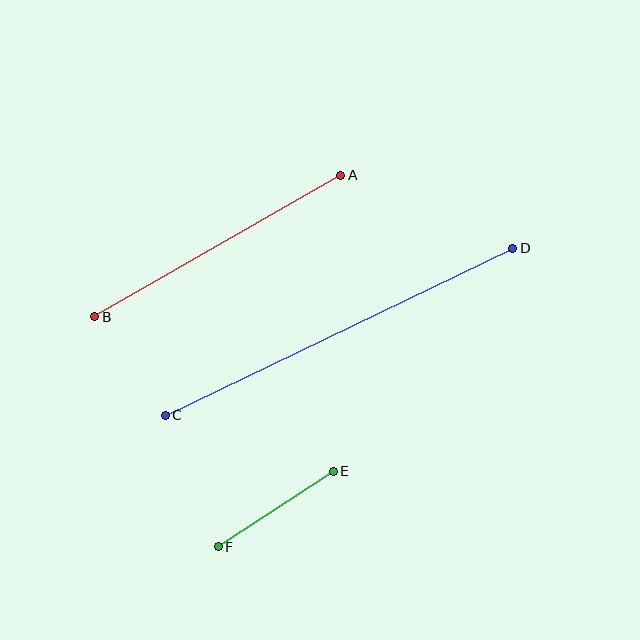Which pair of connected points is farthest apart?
Points C and D are farthest apart.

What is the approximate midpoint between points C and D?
The midpoint is at approximately (339, 332) pixels.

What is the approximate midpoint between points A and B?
The midpoint is at approximately (218, 246) pixels.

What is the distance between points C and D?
The distance is approximately 386 pixels.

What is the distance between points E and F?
The distance is approximately 137 pixels.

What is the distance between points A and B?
The distance is approximately 283 pixels.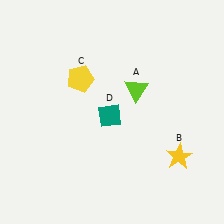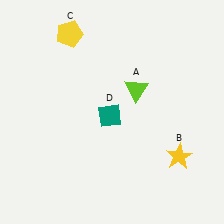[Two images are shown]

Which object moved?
The yellow pentagon (C) moved up.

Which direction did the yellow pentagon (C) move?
The yellow pentagon (C) moved up.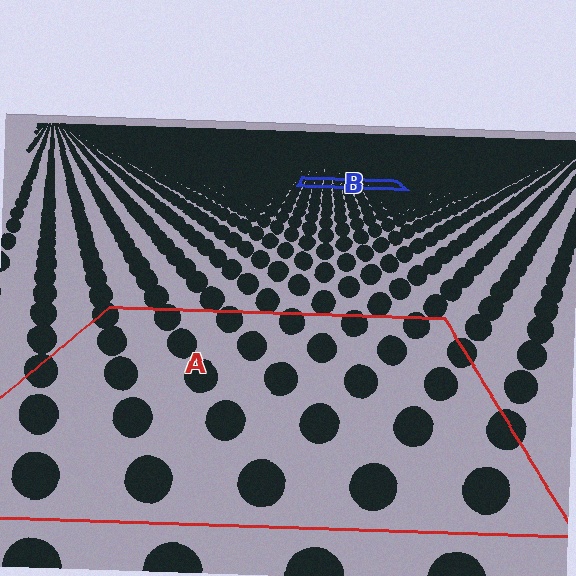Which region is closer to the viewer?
Region A is closer. The texture elements there are larger and more spread out.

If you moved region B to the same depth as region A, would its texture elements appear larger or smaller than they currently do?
They would appear larger. At a closer depth, the same texture elements are projected at a bigger on-screen size.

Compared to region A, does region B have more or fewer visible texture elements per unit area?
Region B has more texture elements per unit area — they are packed more densely because it is farther away.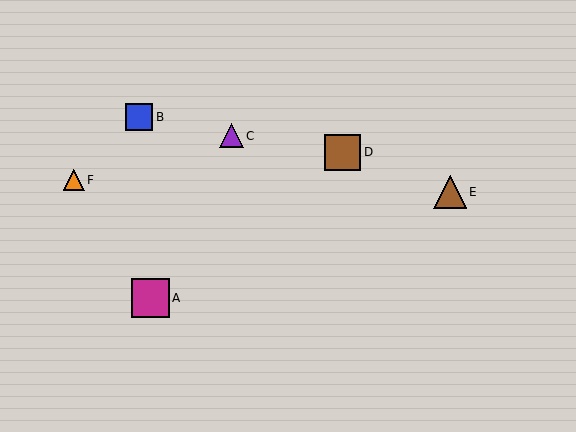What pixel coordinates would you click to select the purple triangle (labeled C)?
Click at (231, 136) to select the purple triangle C.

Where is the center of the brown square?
The center of the brown square is at (342, 152).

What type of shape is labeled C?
Shape C is a purple triangle.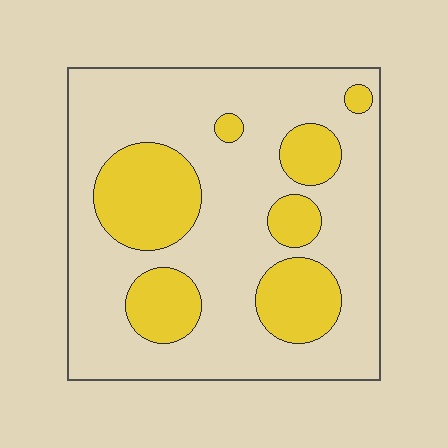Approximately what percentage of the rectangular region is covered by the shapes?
Approximately 25%.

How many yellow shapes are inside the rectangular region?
7.